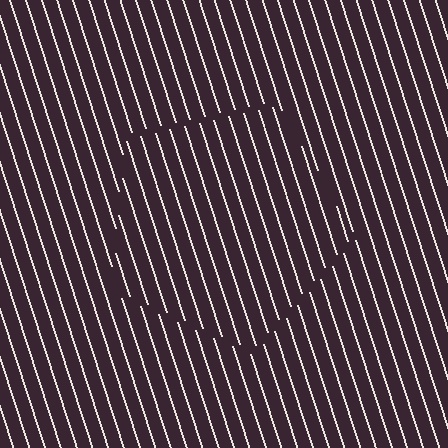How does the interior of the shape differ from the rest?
The interior of the shape contains the same grating, shifted by half a period — the contour is defined by the phase discontinuity where line-ends from the inner and outer gratings abut.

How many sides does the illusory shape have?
5 sides — the line-ends trace a pentagon.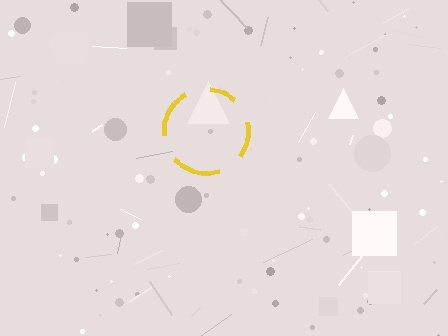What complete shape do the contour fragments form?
The contour fragments form a circle.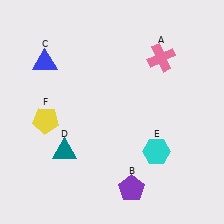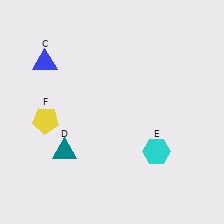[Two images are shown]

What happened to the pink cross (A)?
The pink cross (A) was removed in Image 2. It was in the top-right area of Image 1.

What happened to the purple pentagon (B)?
The purple pentagon (B) was removed in Image 2. It was in the bottom-right area of Image 1.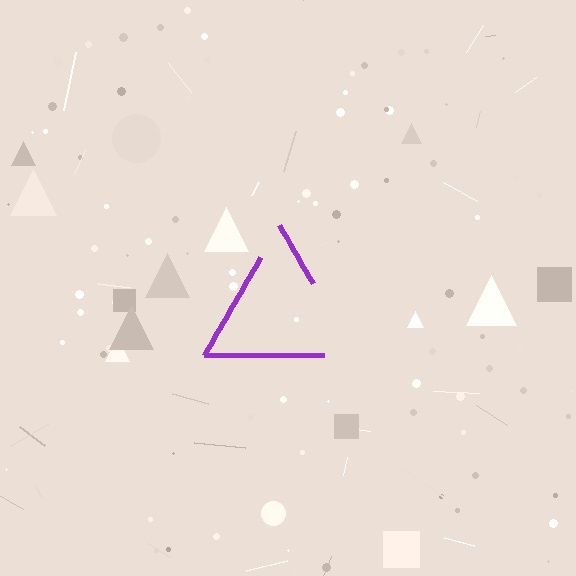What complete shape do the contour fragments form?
The contour fragments form a triangle.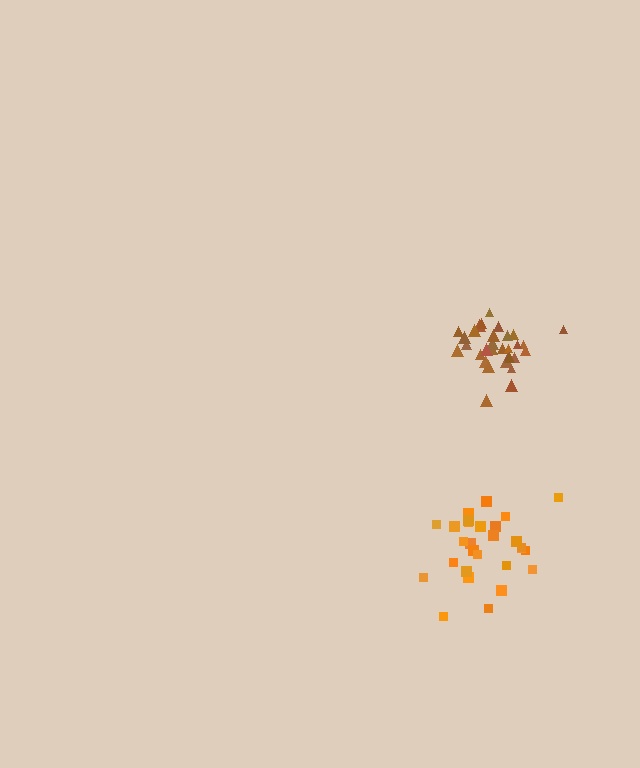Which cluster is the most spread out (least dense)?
Orange.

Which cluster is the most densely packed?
Brown.